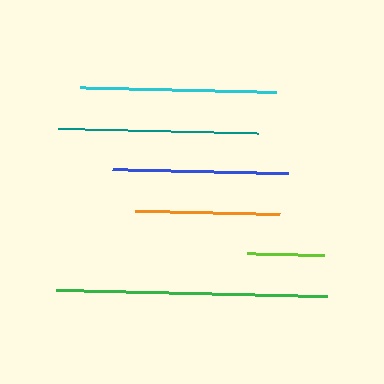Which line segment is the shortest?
The lime line is the shortest at approximately 77 pixels.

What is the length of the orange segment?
The orange segment is approximately 145 pixels long.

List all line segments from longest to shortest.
From longest to shortest: green, teal, cyan, blue, orange, lime.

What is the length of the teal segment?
The teal segment is approximately 201 pixels long.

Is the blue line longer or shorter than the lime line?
The blue line is longer than the lime line.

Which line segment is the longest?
The green line is the longest at approximately 271 pixels.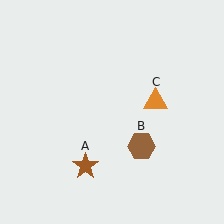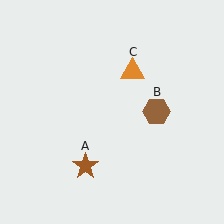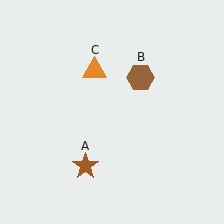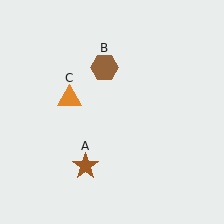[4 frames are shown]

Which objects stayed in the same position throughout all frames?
Brown star (object A) remained stationary.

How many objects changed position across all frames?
2 objects changed position: brown hexagon (object B), orange triangle (object C).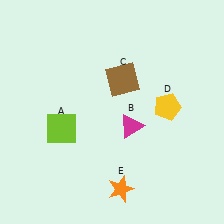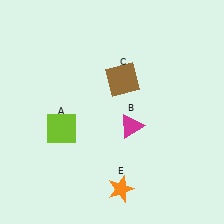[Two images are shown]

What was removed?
The yellow pentagon (D) was removed in Image 2.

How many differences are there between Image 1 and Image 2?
There is 1 difference between the two images.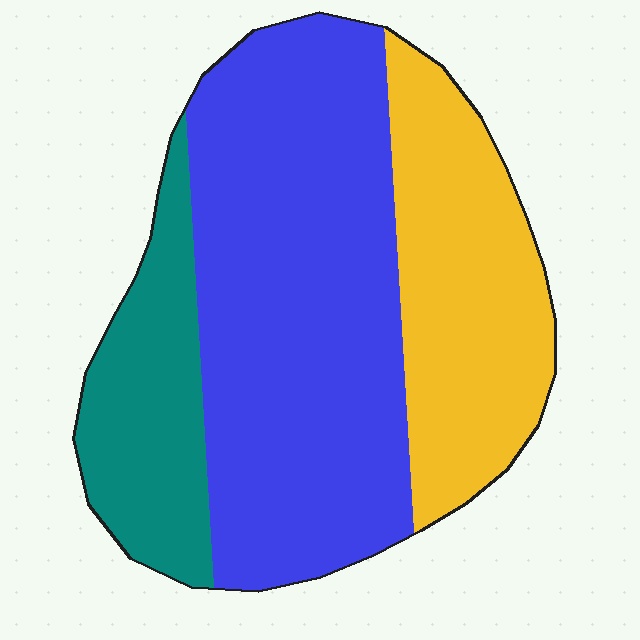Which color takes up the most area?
Blue, at roughly 55%.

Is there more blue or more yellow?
Blue.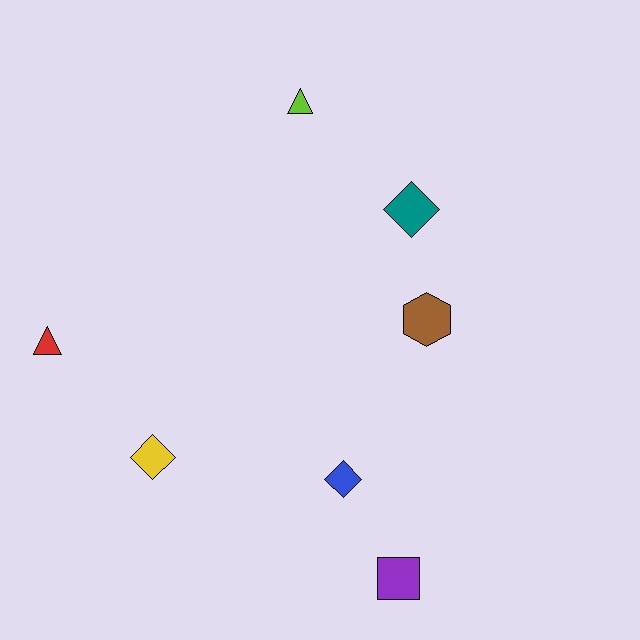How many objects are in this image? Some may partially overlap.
There are 7 objects.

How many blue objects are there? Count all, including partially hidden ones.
There is 1 blue object.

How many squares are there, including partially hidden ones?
There is 1 square.